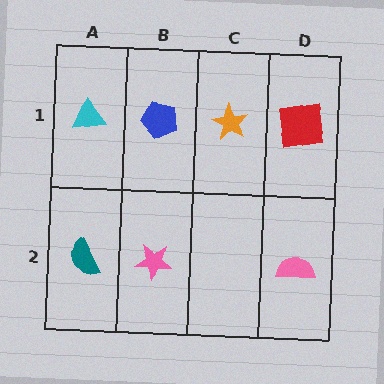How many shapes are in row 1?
4 shapes.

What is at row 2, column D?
A pink semicircle.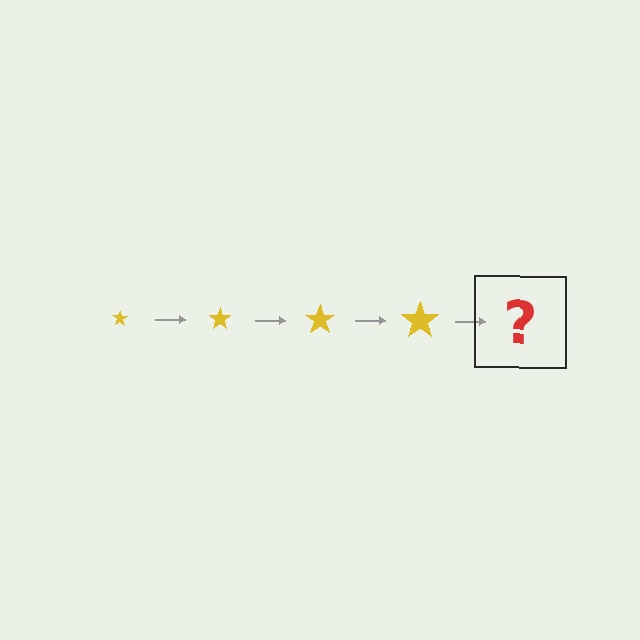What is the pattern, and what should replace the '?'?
The pattern is that the star gets progressively larger each step. The '?' should be a yellow star, larger than the previous one.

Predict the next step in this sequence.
The next step is a yellow star, larger than the previous one.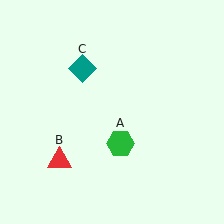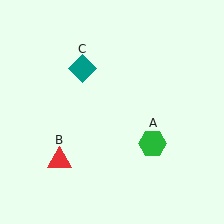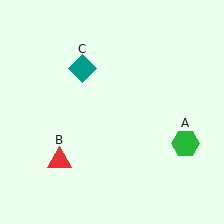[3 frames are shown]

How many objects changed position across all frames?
1 object changed position: green hexagon (object A).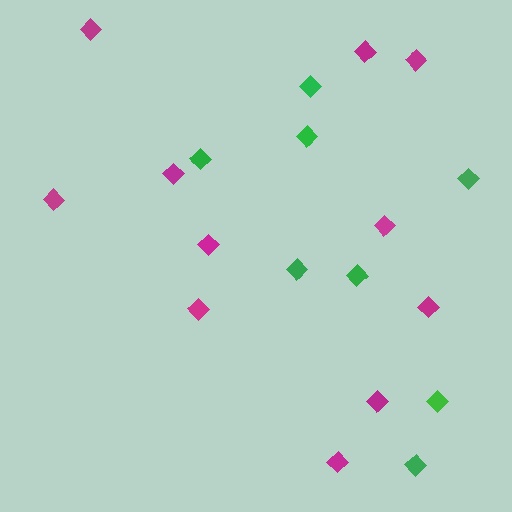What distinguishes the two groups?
There are 2 groups: one group of magenta diamonds (11) and one group of green diamonds (8).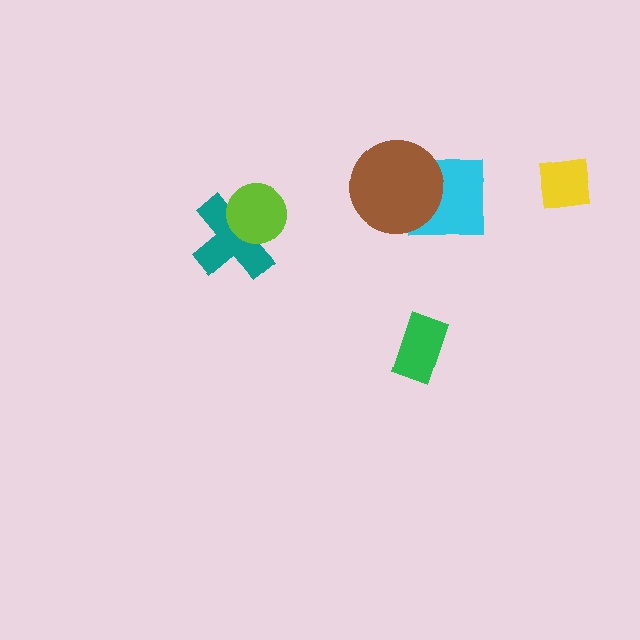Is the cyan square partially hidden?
Yes, it is partially covered by another shape.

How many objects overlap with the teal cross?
1 object overlaps with the teal cross.